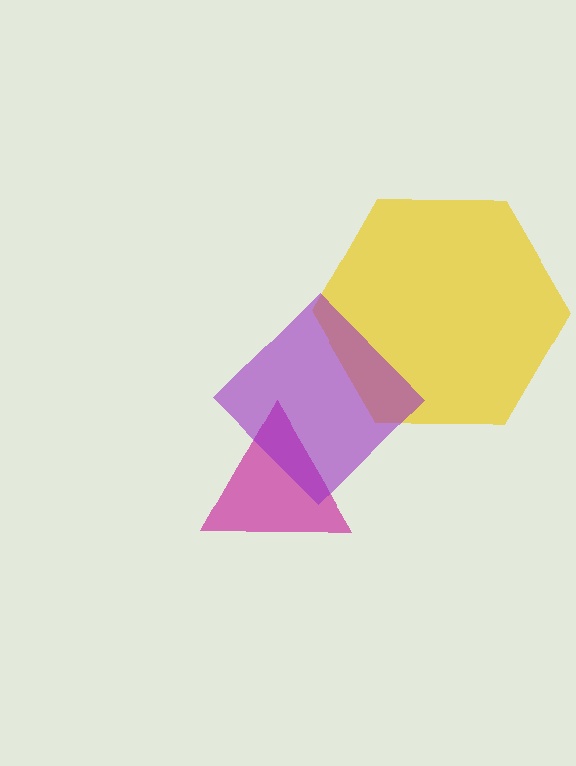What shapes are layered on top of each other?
The layered shapes are: a magenta triangle, a yellow hexagon, a purple diamond.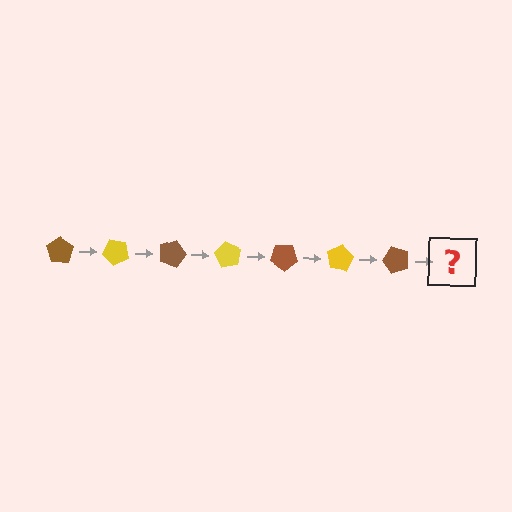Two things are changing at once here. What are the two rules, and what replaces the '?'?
The two rules are that it rotates 45 degrees each step and the color cycles through brown and yellow. The '?' should be a yellow pentagon, rotated 315 degrees from the start.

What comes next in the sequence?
The next element should be a yellow pentagon, rotated 315 degrees from the start.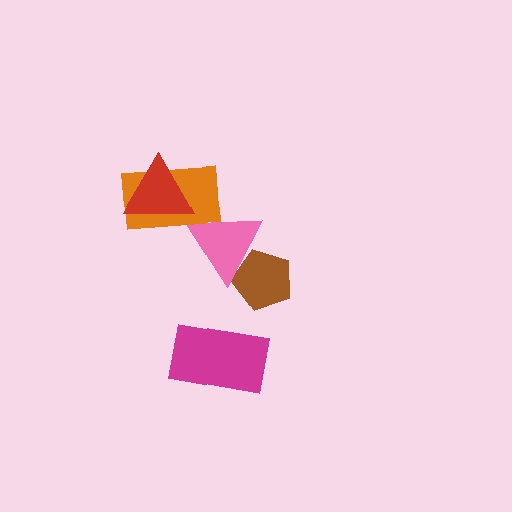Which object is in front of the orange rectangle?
The red triangle is in front of the orange rectangle.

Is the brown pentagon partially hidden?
Yes, it is partially covered by another shape.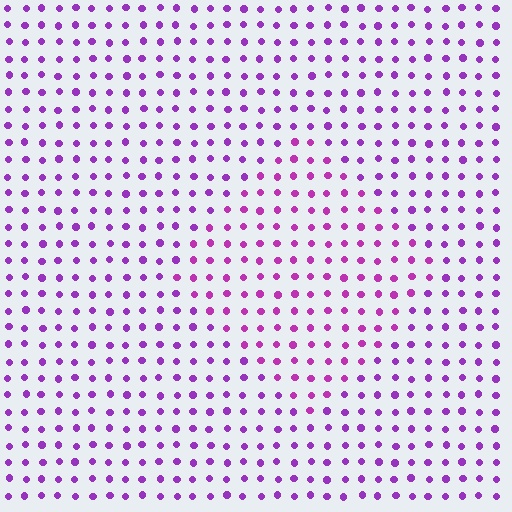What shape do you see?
I see a diamond.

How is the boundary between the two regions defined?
The boundary is defined purely by a slight shift in hue (about 21 degrees). Spacing, size, and orientation are identical on both sides.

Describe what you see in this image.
The image is filled with small purple elements in a uniform arrangement. A diamond-shaped region is visible where the elements are tinted to a slightly different hue, forming a subtle color boundary.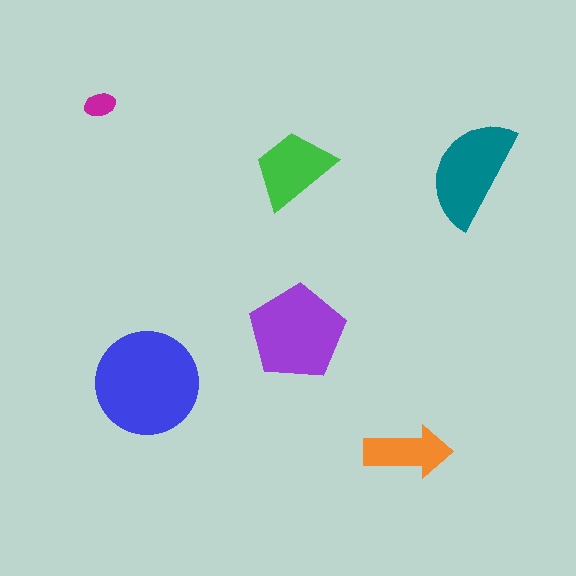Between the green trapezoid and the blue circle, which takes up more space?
The blue circle.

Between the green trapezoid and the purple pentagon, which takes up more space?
The purple pentagon.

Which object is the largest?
The blue circle.